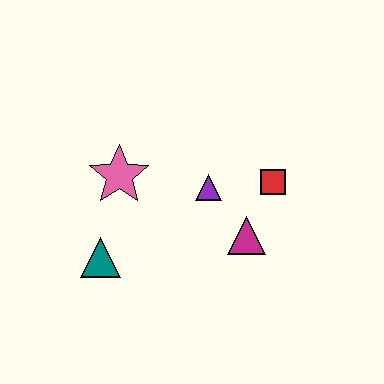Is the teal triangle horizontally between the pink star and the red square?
No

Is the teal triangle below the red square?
Yes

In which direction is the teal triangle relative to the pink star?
The teal triangle is below the pink star.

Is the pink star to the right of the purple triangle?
No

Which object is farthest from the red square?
The teal triangle is farthest from the red square.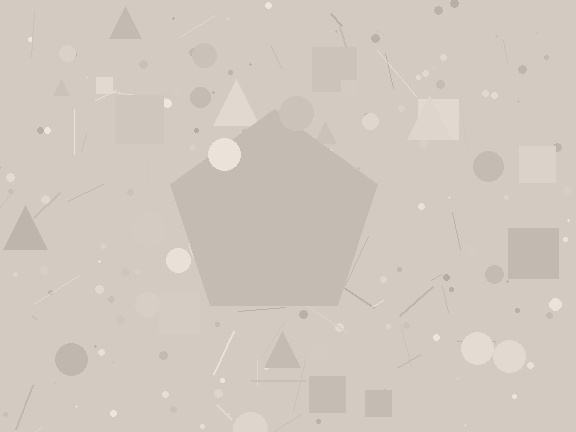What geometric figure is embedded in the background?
A pentagon is embedded in the background.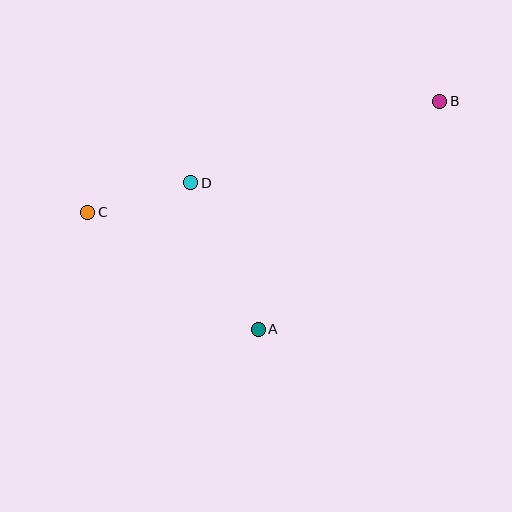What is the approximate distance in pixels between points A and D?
The distance between A and D is approximately 162 pixels.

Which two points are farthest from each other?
Points B and C are farthest from each other.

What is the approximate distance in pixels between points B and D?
The distance between B and D is approximately 262 pixels.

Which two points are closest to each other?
Points C and D are closest to each other.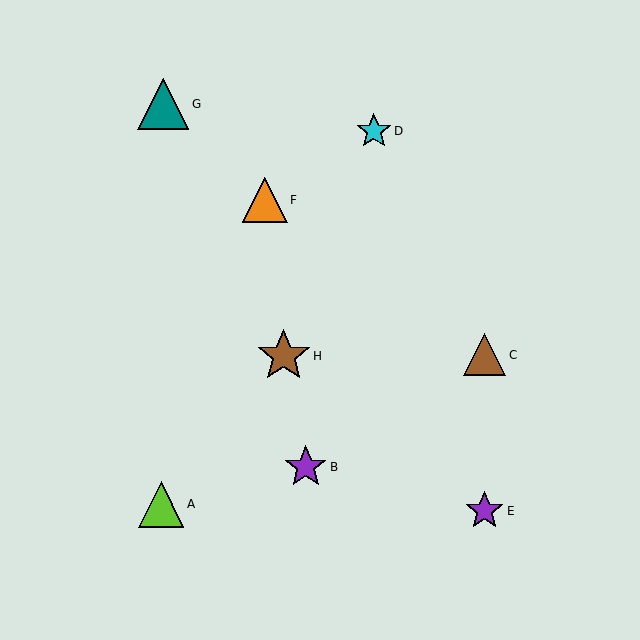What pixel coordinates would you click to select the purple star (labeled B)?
Click at (306, 467) to select the purple star B.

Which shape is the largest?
The brown star (labeled H) is the largest.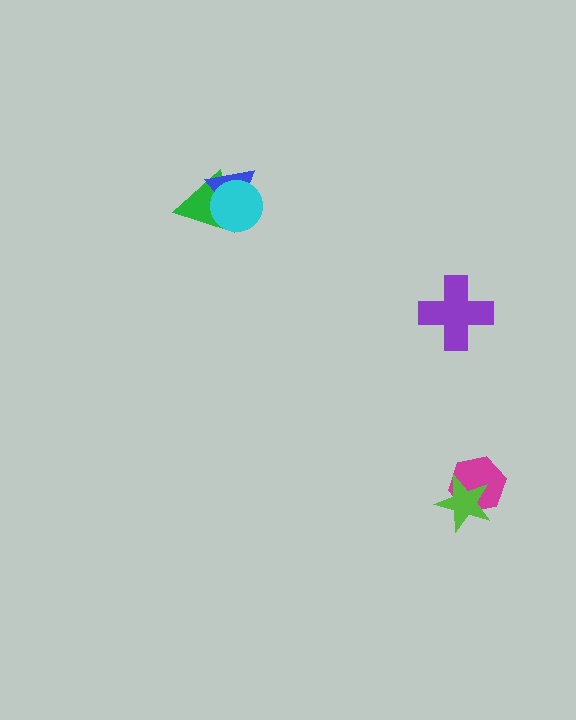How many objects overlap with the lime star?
1 object overlaps with the lime star.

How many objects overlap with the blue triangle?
2 objects overlap with the blue triangle.